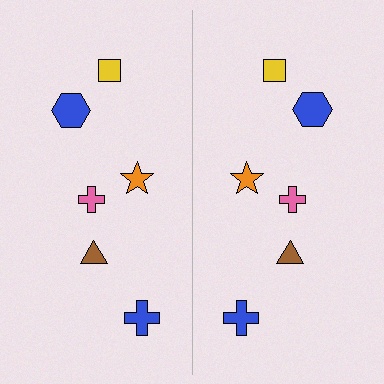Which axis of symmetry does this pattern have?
The pattern has a vertical axis of symmetry running through the center of the image.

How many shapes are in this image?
There are 12 shapes in this image.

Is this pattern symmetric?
Yes, this pattern has bilateral (reflection) symmetry.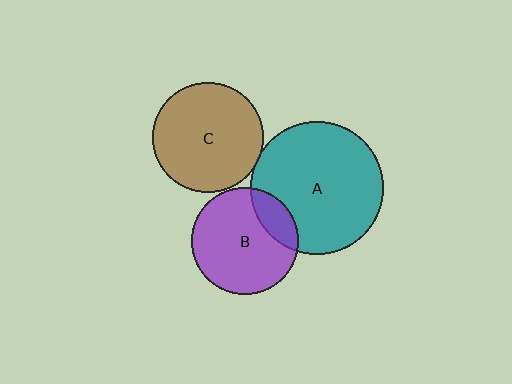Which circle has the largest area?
Circle A (teal).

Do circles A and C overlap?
Yes.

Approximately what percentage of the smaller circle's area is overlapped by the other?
Approximately 5%.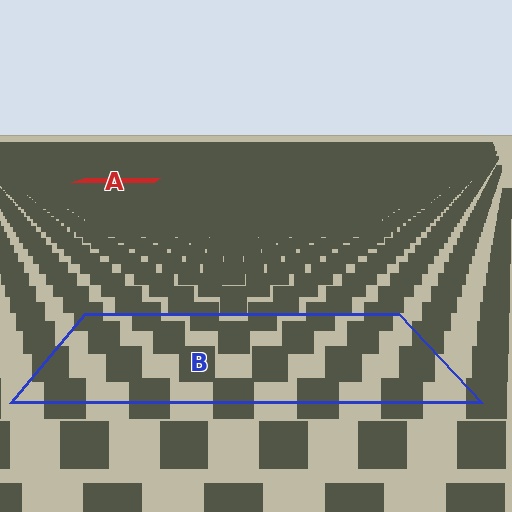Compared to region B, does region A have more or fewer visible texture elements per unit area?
Region A has more texture elements per unit area — they are packed more densely because it is farther away.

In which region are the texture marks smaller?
The texture marks are smaller in region A, because it is farther away.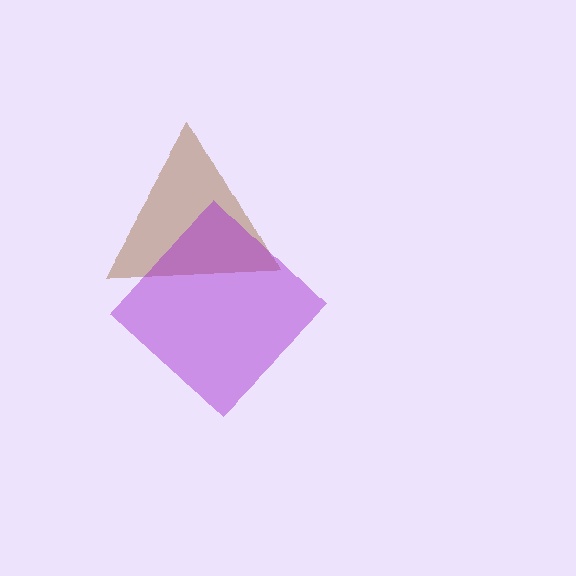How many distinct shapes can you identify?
There are 2 distinct shapes: a brown triangle, a purple diamond.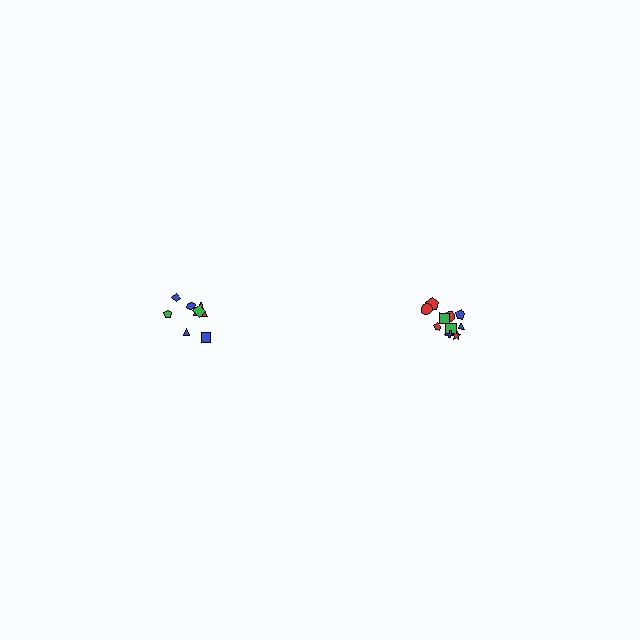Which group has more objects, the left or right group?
The right group.